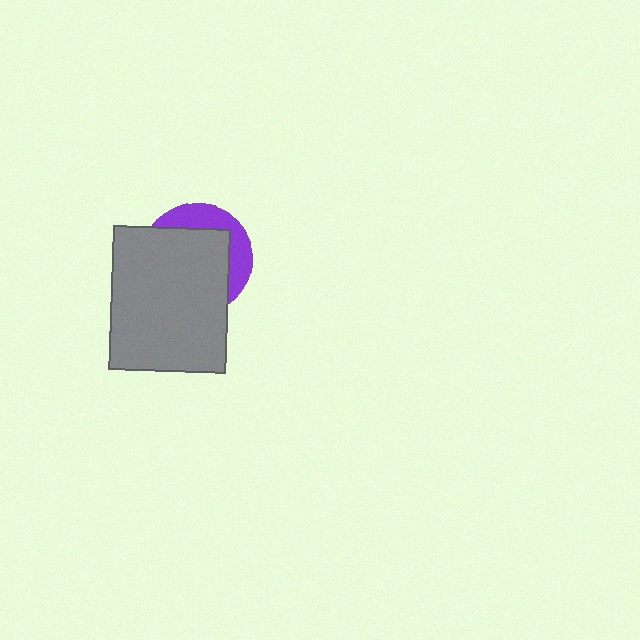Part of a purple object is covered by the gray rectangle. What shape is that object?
It is a circle.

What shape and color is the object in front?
The object in front is a gray rectangle.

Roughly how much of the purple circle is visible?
A small part of it is visible (roughly 30%).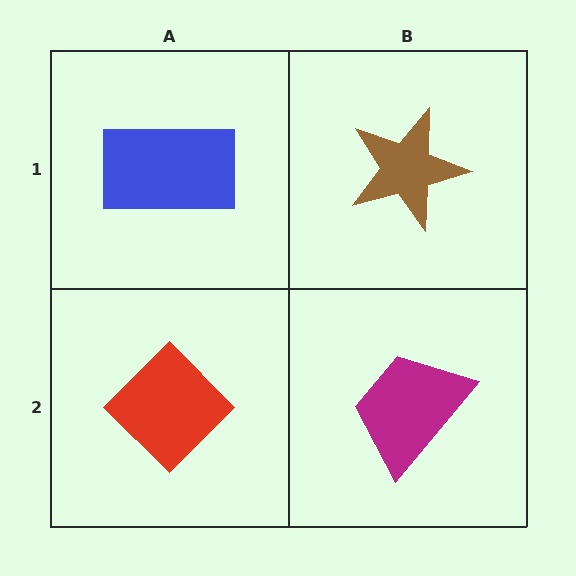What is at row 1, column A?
A blue rectangle.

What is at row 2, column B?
A magenta trapezoid.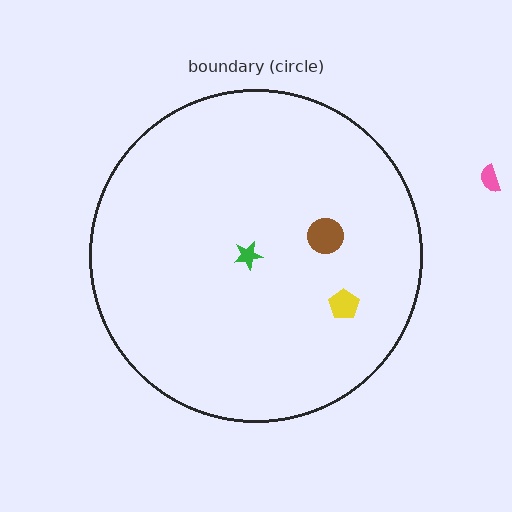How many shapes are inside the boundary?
3 inside, 1 outside.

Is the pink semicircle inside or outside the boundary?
Outside.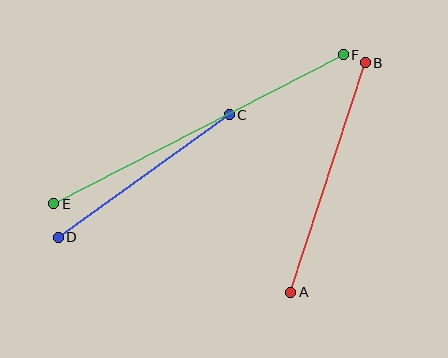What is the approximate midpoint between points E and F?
The midpoint is at approximately (198, 129) pixels.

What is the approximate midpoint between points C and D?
The midpoint is at approximately (144, 176) pixels.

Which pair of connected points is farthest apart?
Points E and F are farthest apart.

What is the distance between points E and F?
The distance is approximately 326 pixels.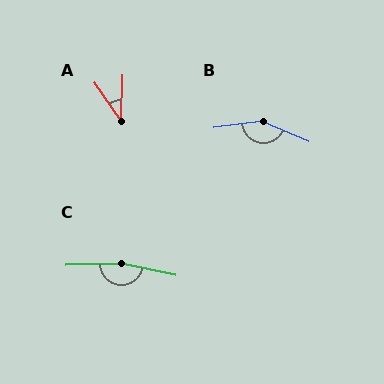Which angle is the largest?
C, at approximately 167 degrees.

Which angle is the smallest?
A, at approximately 36 degrees.